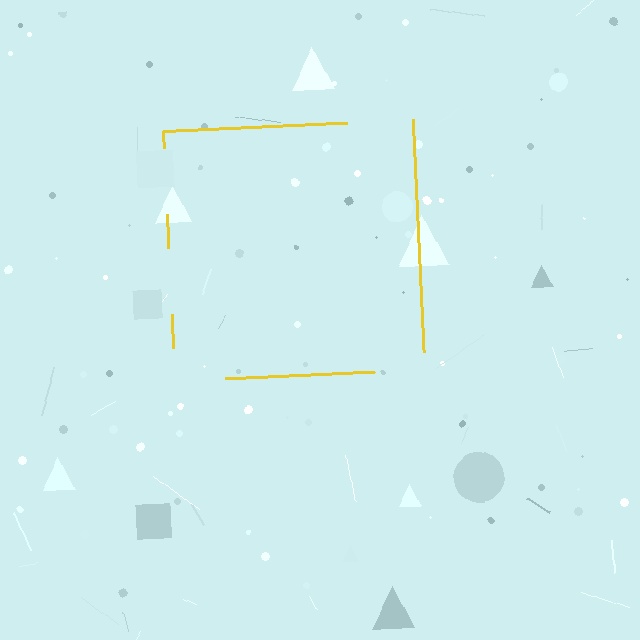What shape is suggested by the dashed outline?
The dashed outline suggests a square.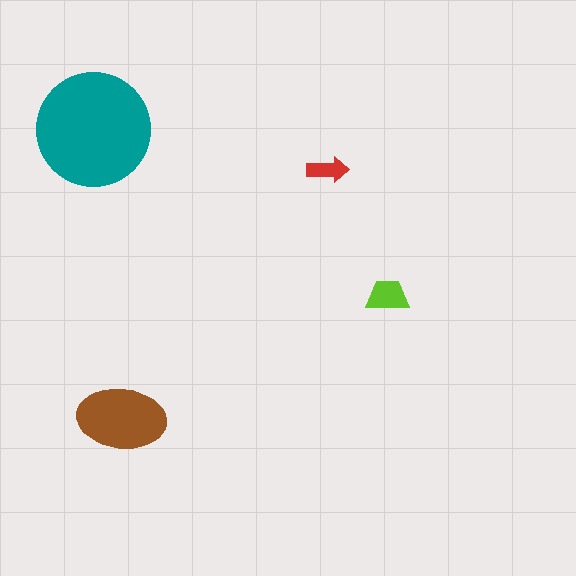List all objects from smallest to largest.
The red arrow, the lime trapezoid, the brown ellipse, the teal circle.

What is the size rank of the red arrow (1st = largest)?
4th.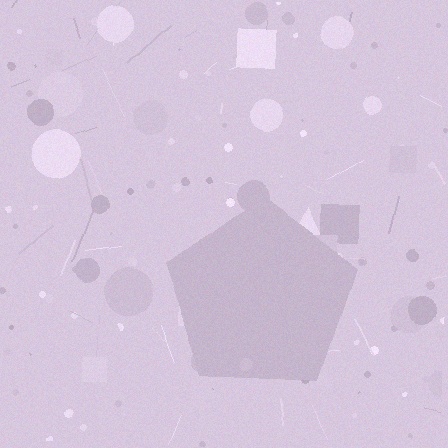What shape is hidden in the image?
A pentagon is hidden in the image.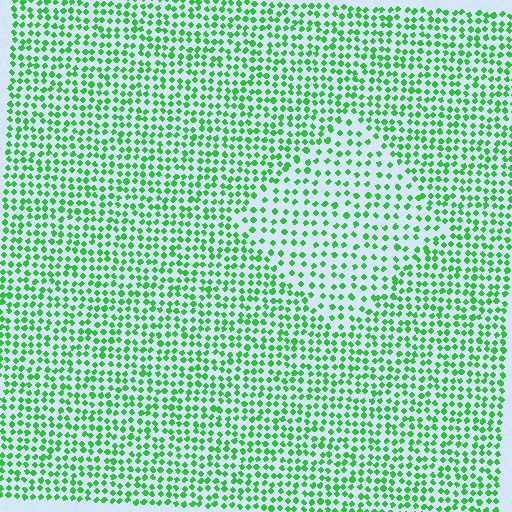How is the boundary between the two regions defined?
The boundary is defined by a change in element density (approximately 1.7x ratio). All elements are the same color, size, and shape.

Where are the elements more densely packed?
The elements are more densely packed outside the diamond boundary.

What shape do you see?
I see a diamond.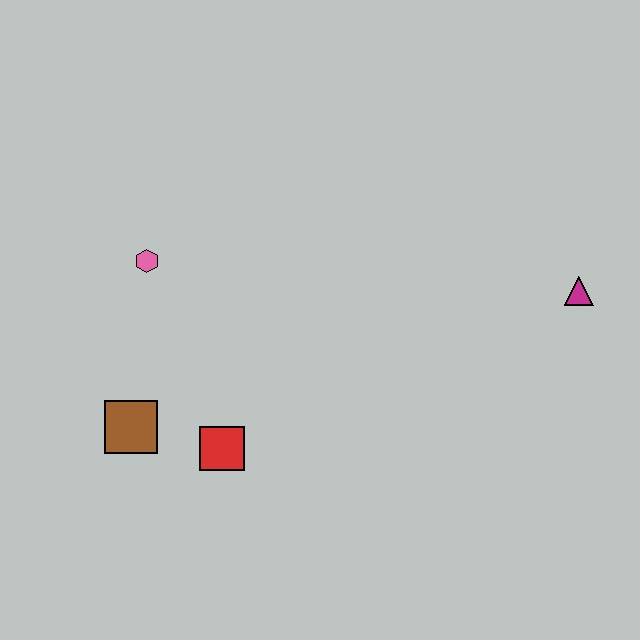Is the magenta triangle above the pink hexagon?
No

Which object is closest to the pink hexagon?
The brown square is closest to the pink hexagon.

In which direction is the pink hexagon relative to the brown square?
The pink hexagon is above the brown square.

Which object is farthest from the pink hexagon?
The magenta triangle is farthest from the pink hexagon.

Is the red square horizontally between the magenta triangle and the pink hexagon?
Yes